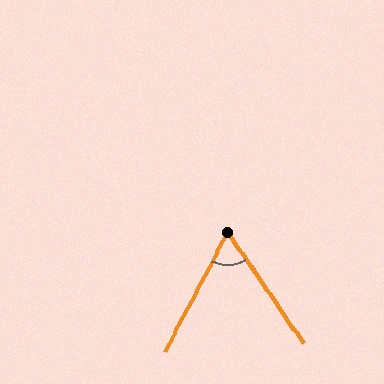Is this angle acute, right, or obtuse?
It is acute.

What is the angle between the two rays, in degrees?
Approximately 62 degrees.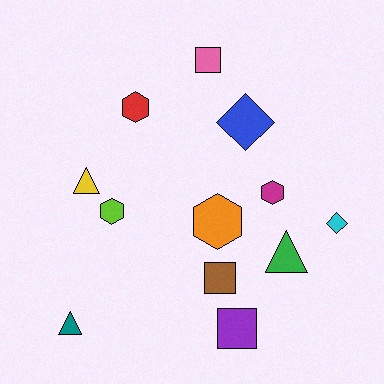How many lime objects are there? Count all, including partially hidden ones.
There is 1 lime object.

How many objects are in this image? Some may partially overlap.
There are 12 objects.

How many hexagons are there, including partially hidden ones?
There are 4 hexagons.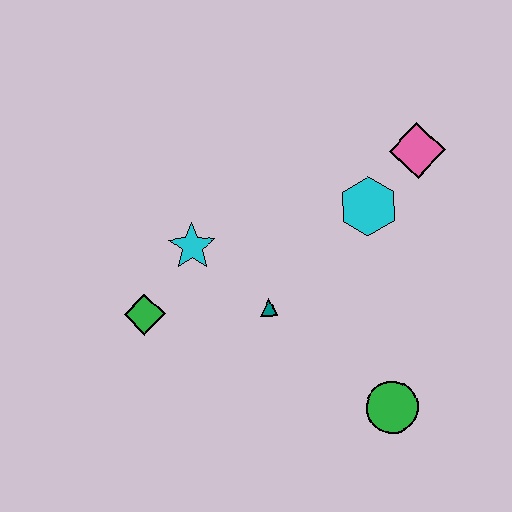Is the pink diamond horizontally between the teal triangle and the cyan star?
No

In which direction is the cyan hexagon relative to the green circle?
The cyan hexagon is above the green circle.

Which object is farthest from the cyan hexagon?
The green diamond is farthest from the cyan hexagon.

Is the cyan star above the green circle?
Yes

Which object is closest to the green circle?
The teal triangle is closest to the green circle.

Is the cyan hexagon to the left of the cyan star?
No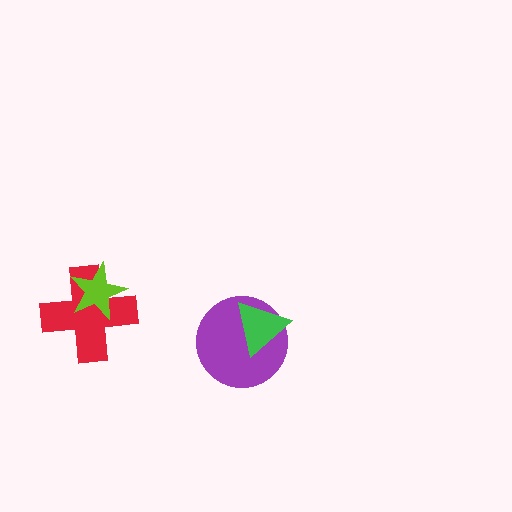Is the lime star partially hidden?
No, no other shape covers it.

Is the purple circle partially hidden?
Yes, it is partially covered by another shape.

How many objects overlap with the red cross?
1 object overlaps with the red cross.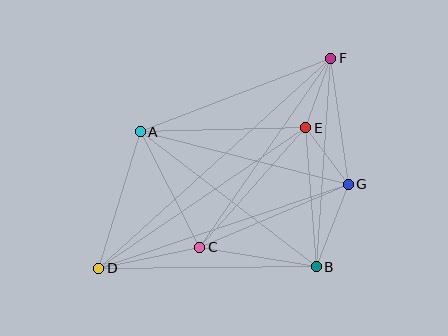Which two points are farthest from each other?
Points D and F are farthest from each other.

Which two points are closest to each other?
Points E and G are closest to each other.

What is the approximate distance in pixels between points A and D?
The distance between A and D is approximately 142 pixels.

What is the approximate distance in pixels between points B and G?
The distance between B and G is approximately 88 pixels.